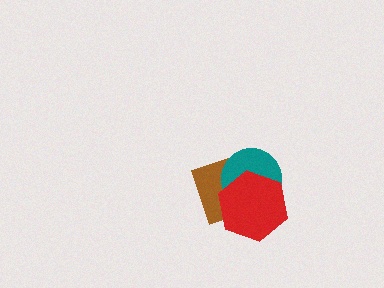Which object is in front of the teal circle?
The red hexagon is in front of the teal circle.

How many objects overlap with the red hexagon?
2 objects overlap with the red hexagon.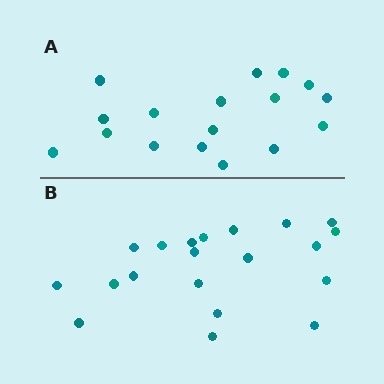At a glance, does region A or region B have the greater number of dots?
Region B (the bottom region) has more dots.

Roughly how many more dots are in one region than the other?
Region B has just a few more — roughly 2 or 3 more dots than region A.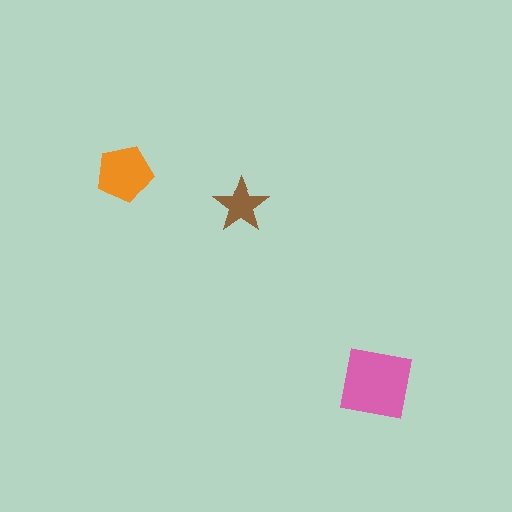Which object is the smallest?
The brown star.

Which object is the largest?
The pink square.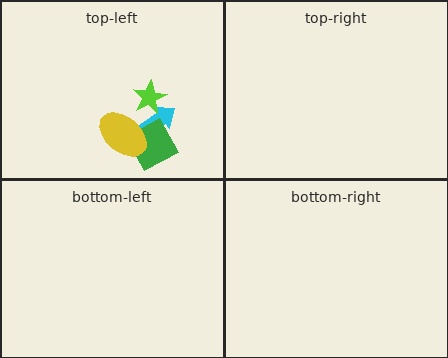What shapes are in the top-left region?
The cyan arrow, the lime star, the green diamond, the yellow ellipse.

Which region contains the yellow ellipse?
The top-left region.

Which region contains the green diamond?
The top-left region.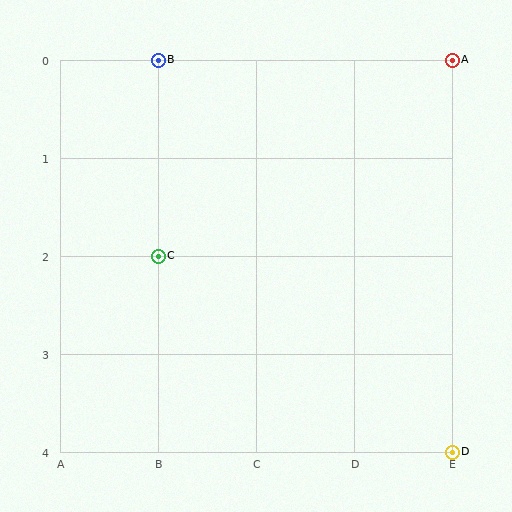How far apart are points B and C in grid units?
Points B and C are 2 rows apart.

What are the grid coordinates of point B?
Point B is at grid coordinates (B, 0).